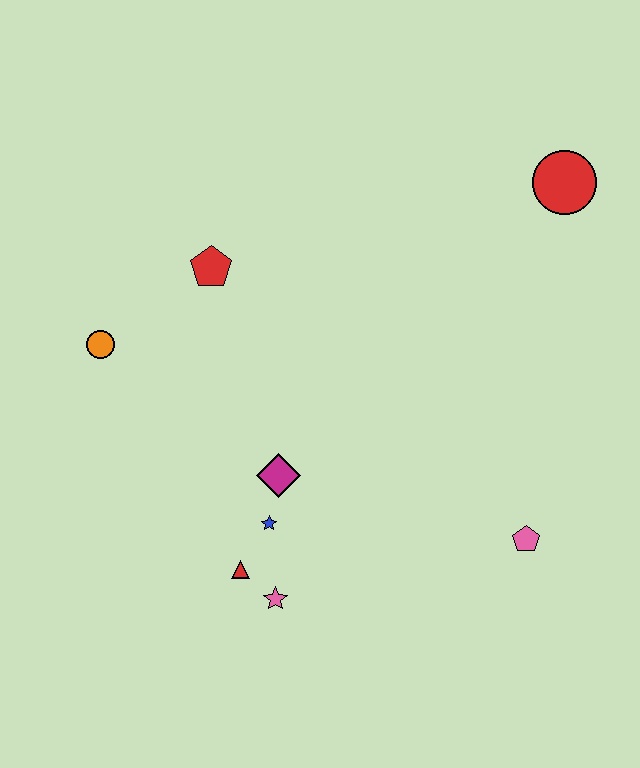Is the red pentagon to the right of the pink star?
No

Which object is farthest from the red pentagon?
The pink pentagon is farthest from the red pentagon.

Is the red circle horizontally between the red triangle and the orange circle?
No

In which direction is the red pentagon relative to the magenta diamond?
The red pentagon is above the magenta diamond.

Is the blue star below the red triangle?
No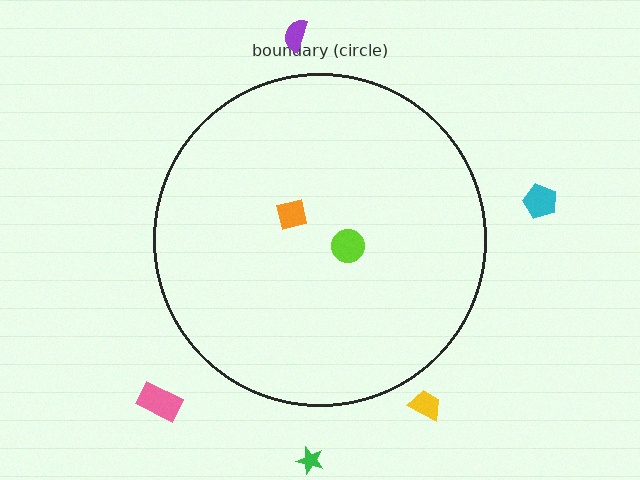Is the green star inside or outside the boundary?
Outside.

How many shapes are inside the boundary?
2 inside, 5 outside.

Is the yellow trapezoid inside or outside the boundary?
Outside.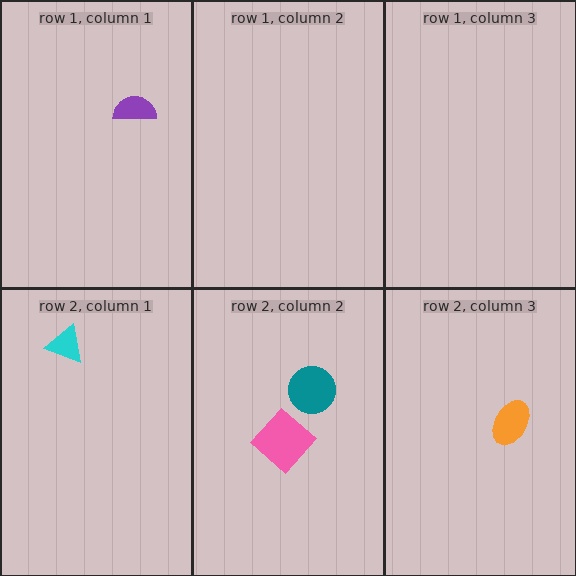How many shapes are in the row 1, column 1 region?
1.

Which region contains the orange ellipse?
The row 2, column 3 region.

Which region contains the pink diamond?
The row 2, column 2 region.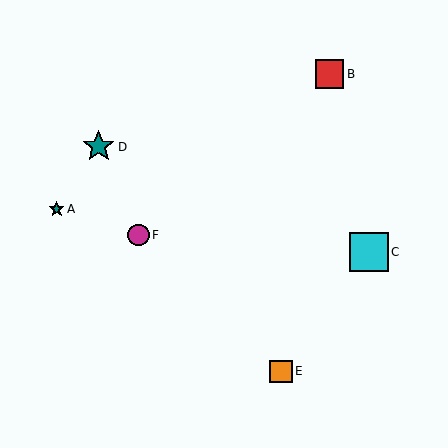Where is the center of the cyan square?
The center of the cyan square is at (369, 252).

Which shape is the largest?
The cyan square (labeled C) is the largest.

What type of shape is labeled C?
Shape C is a cyan square.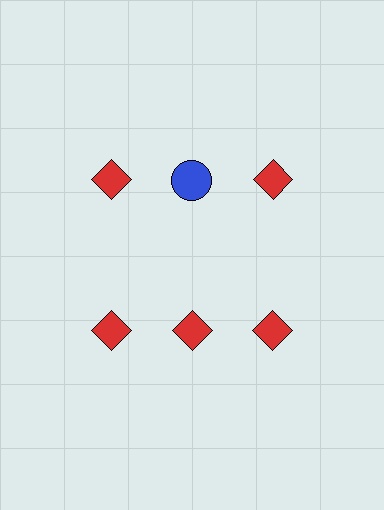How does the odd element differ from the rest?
It differs in both color (blue instead of red) and shape (circle instead of diamond).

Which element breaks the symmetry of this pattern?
The blue circle in the top row, second from left column breaks the symmetry. All other shapes are red diamonds.